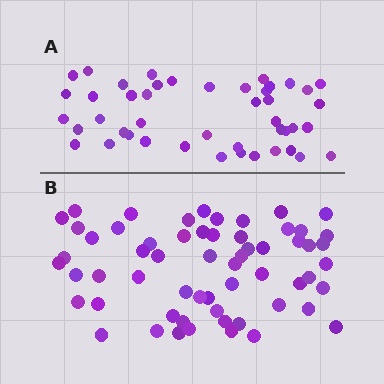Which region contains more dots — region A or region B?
Region B (the bottom region) has more dots.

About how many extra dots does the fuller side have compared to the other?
Region B has approximately 15 more dots than region A.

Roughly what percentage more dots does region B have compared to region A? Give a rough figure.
About 35% more.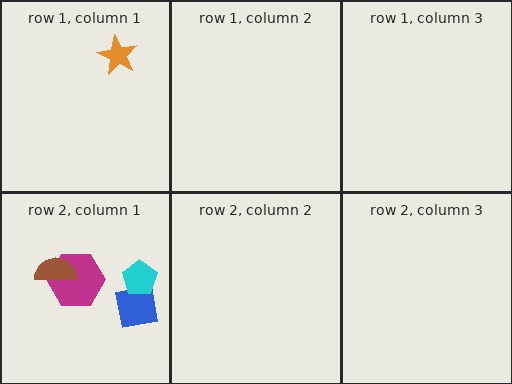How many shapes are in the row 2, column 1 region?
4.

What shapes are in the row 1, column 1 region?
The orange star.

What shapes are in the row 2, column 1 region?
The blue square, the cyan pentagon, the magenta hexagon, the brown semicircle.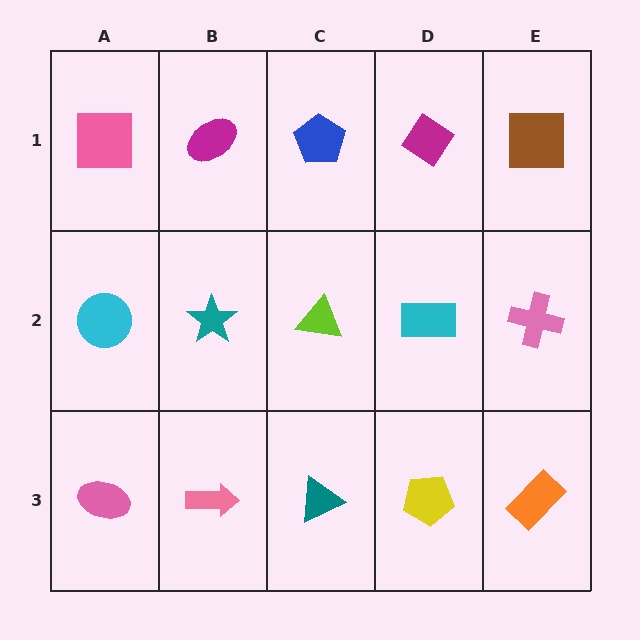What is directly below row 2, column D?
A yellow pentagon.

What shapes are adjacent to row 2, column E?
A brown square (row 1, column E), an orange rectangle (row 3, column E), a cyan rectangle (row 2, column D).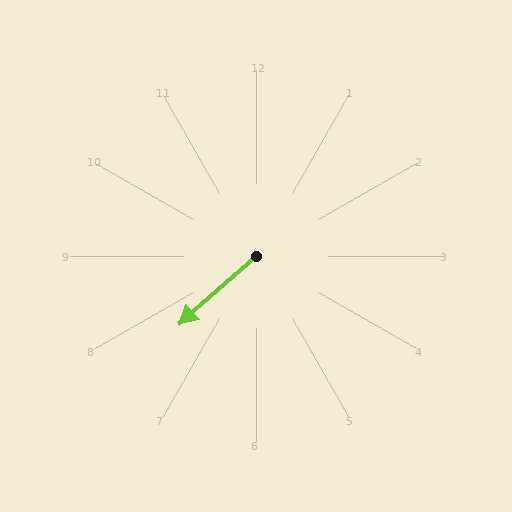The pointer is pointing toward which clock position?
Roughly 8 o'clock.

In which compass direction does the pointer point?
Southwest.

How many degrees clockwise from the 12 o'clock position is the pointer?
Approximately 229 degrees.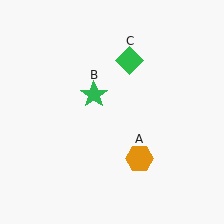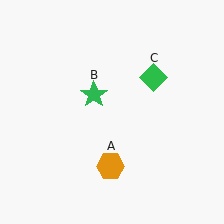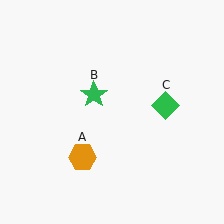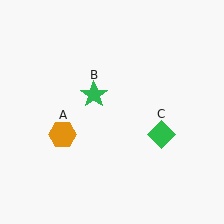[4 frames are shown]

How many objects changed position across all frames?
2 objects changed position: orange hexagon (object A), green diamond (object C).